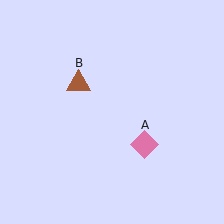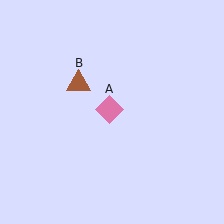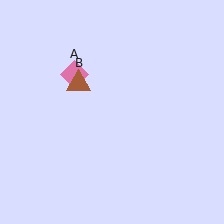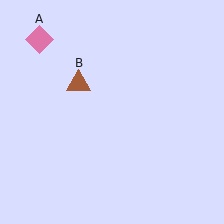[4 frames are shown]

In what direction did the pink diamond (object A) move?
The pink diamond (object A) moved up and to the left.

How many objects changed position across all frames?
1 object changed position: pink diamond (object A).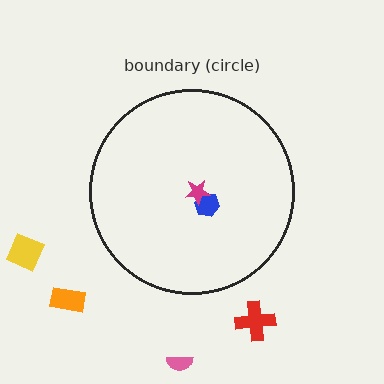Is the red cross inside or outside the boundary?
Outside.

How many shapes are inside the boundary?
2 inside, 4 outside.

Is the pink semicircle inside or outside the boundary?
Outside.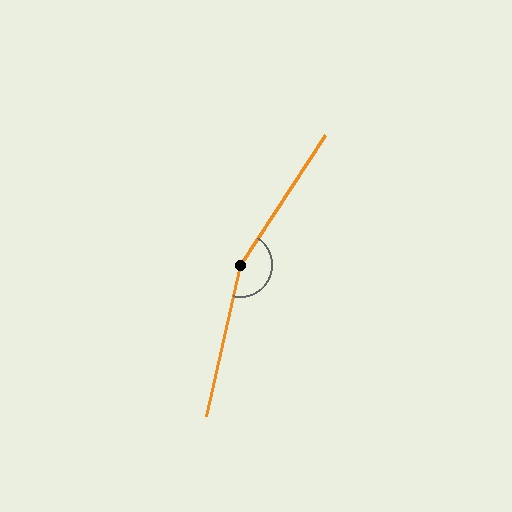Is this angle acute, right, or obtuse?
It is obtuse.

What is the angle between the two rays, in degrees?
Approximately 159 degrees.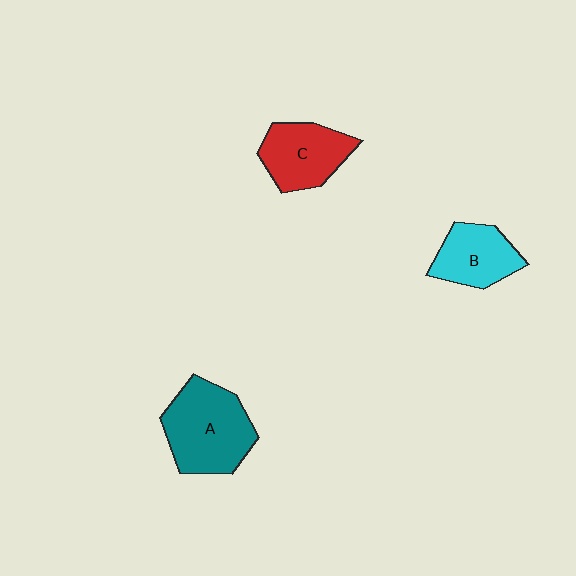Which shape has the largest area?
Shape A (teal).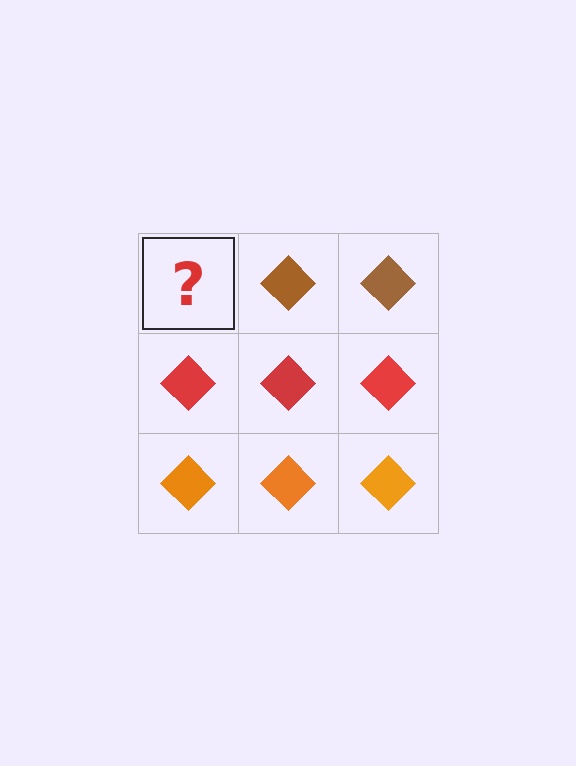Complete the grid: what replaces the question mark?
The question mark should be replaced with a brown diamond.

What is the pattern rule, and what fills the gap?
The rule is that each row has a consistent color. The gap should be filled with a brown diamond.